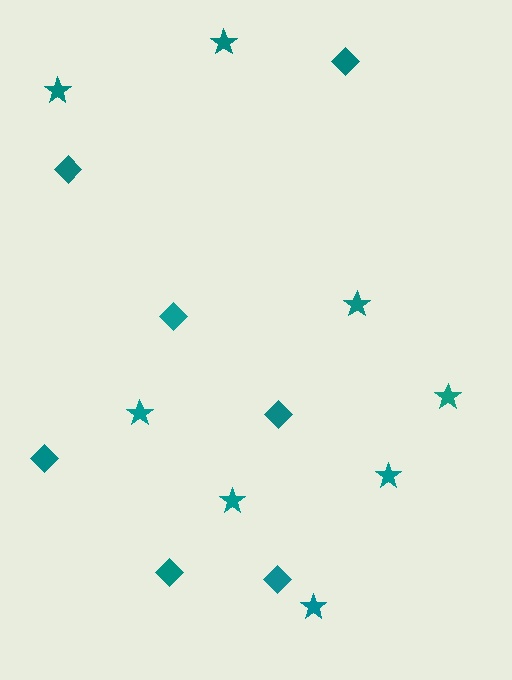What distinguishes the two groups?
There are 2 groups: one group of stars (8) and one group of diamonds (7).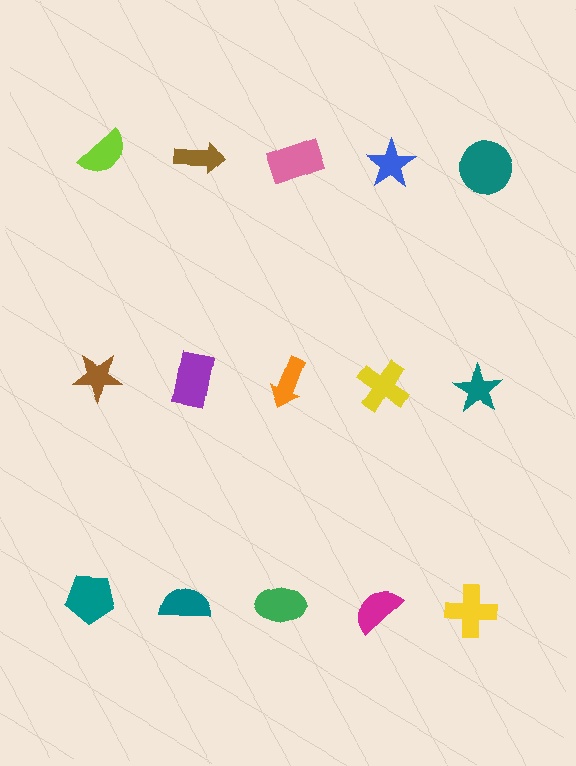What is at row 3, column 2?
A teal semicircle.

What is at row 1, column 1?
A lime semicircle.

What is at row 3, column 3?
A green ellipse.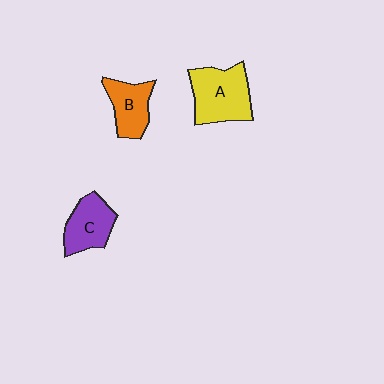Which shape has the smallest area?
Shape B (orange).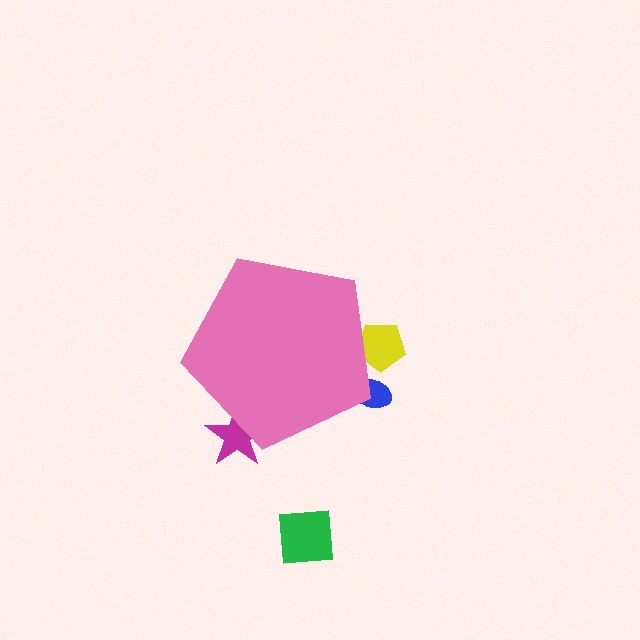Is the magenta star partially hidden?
Yes, the magenta star is partially hidden behind the pink pentagon.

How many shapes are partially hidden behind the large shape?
3 shapes are partially hidden.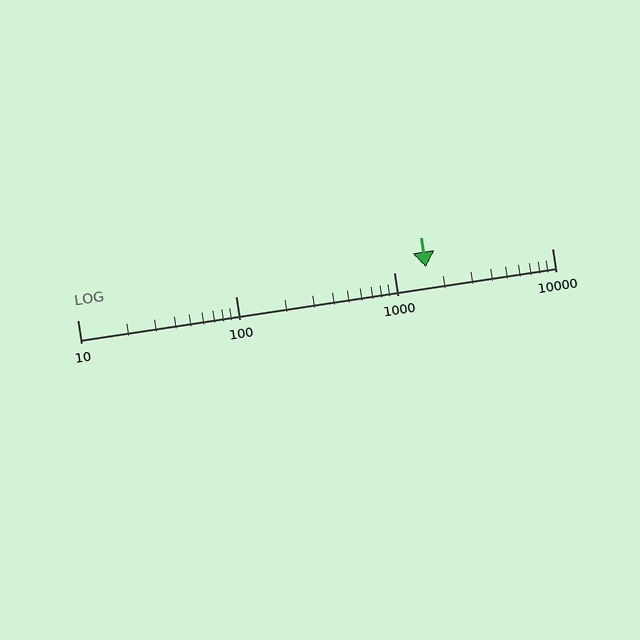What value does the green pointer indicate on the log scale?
The pointer indicates approximately 1600.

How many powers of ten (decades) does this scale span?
The scale spans 3 decades, from 10 to 10000.